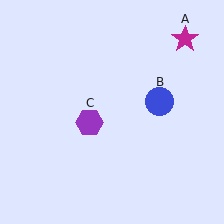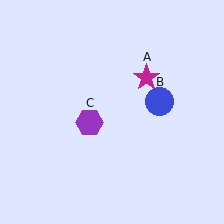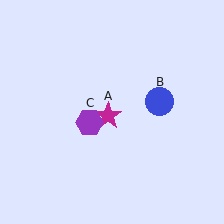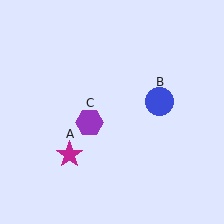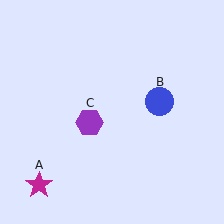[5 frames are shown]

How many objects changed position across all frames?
1 object changed position: magenta star (object A).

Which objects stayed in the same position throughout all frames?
Blue circle (object B) and purple hexagon (object C) remained stationary.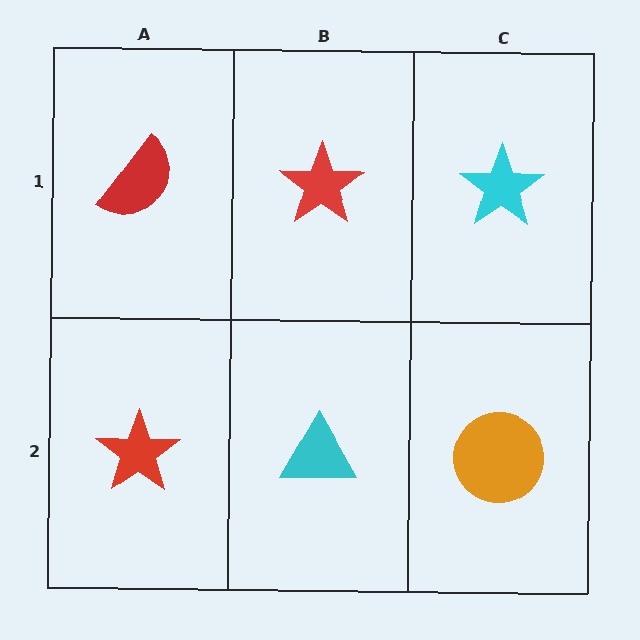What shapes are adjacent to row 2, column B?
A red star (row 1, column B), a red star (row 2, column A), an orange circle (row 2, column C).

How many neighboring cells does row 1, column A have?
2.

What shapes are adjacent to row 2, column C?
A cyan star (row 1, column C), a cyan triangle (row 2, column B).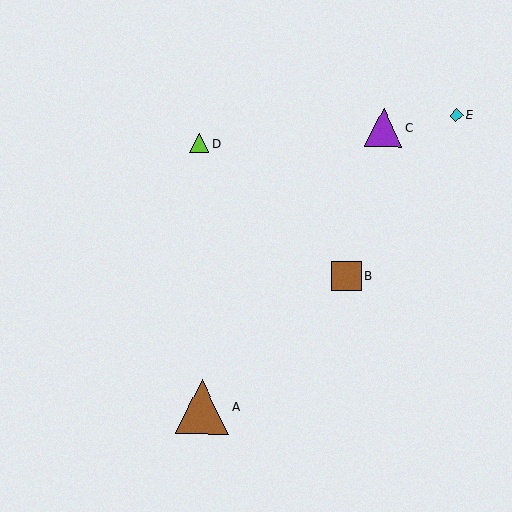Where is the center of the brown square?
The center of the brown square is at (346, 276).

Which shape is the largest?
The brown triangle (labeled A) is the largest.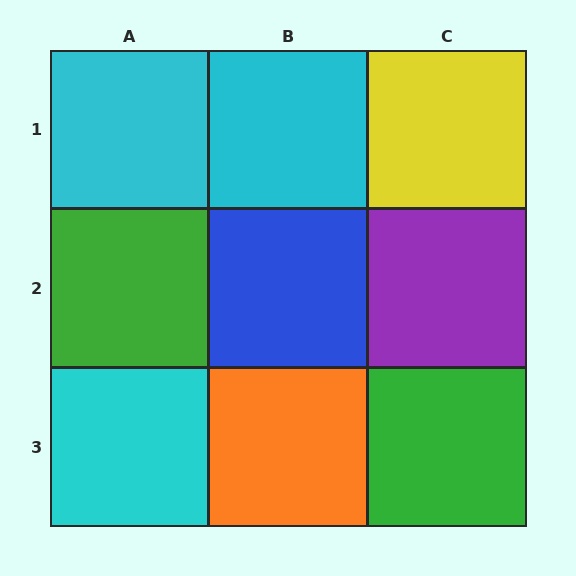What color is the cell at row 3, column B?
Orange.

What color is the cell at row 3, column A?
Cyan.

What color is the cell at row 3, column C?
Green.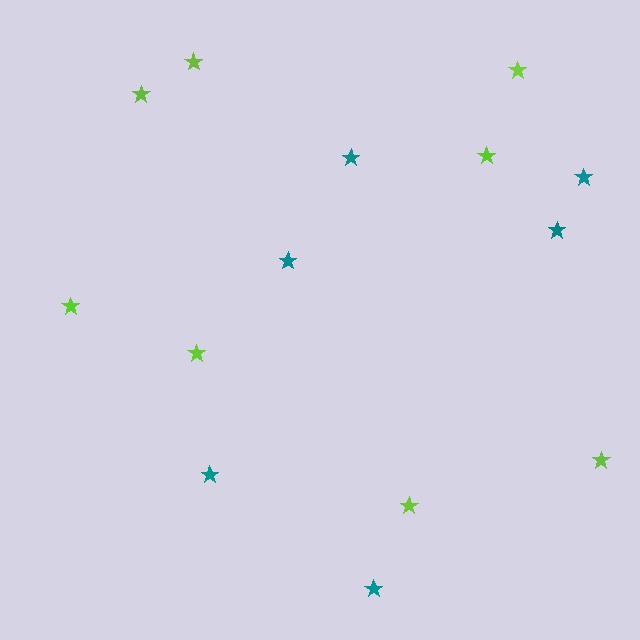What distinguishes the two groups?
There are 2 groups: one group of teal stars (6) and one group of lime stars (8).